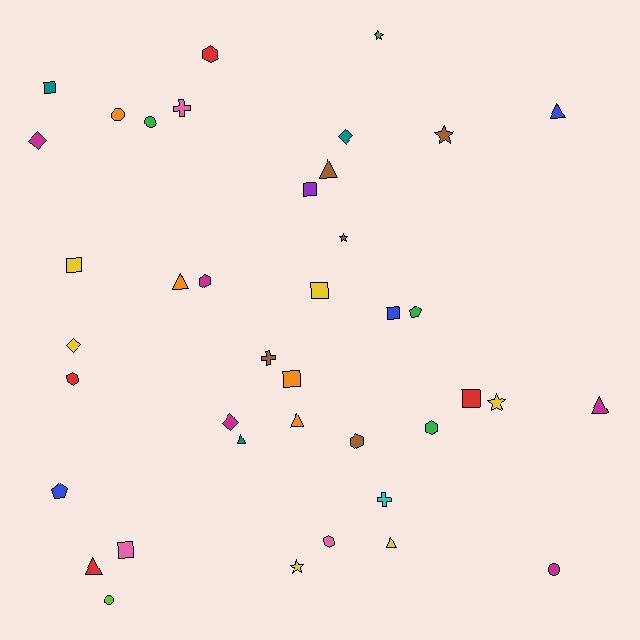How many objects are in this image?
There are 40 objects.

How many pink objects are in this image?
There are 3 pink objects.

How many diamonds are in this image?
There are 4 diamonds.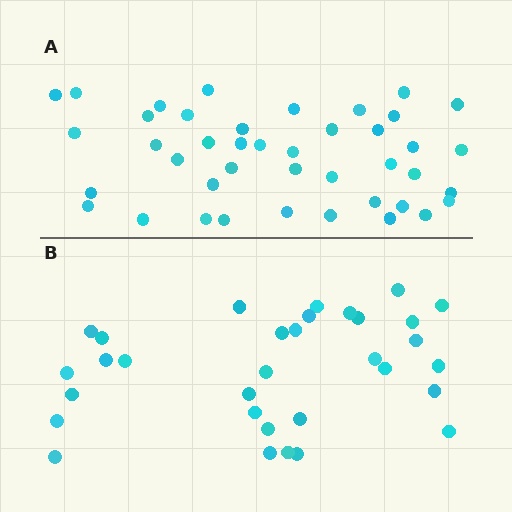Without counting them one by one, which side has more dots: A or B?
Region A (the top region) has more dots.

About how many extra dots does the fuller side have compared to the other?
Region A has roughly 10 or so more dots than region B.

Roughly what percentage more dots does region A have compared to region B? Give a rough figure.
About 30% more.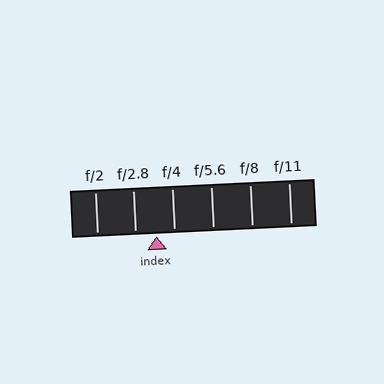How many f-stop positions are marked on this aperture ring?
There are 6 f-stop positions marked.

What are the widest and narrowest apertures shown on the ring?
The widest aperture shown is f/2 and the narrowest is f/11.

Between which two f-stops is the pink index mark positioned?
The index mark is between f/2.8 and f/4.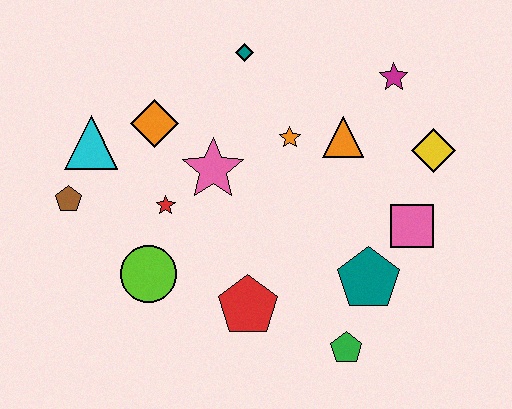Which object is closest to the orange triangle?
The orange star is closest to the orange triangle.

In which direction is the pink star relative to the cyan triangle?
The pink star is to the right of the cyan triangle.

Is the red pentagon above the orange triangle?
No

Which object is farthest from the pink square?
The brown pentagon is farthest from the pink square.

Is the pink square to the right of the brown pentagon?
Yes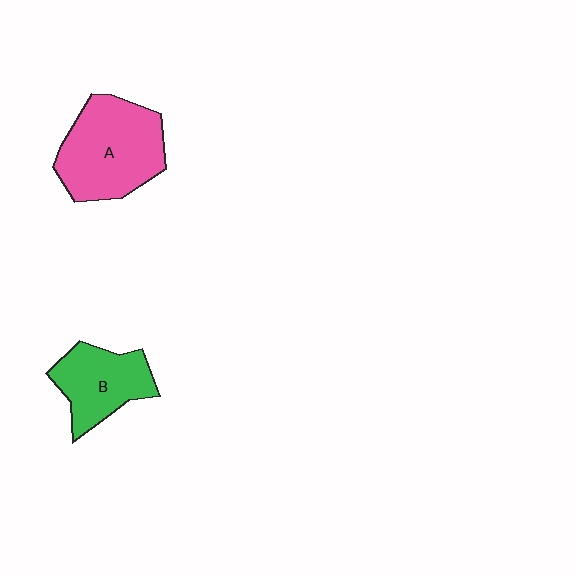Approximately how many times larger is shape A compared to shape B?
Approximately 1.5 times.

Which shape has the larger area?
Shape A (pink).